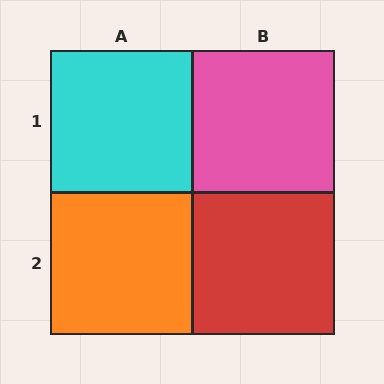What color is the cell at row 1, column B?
Pink.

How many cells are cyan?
1 cell is cyan.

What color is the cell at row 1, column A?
Cyan.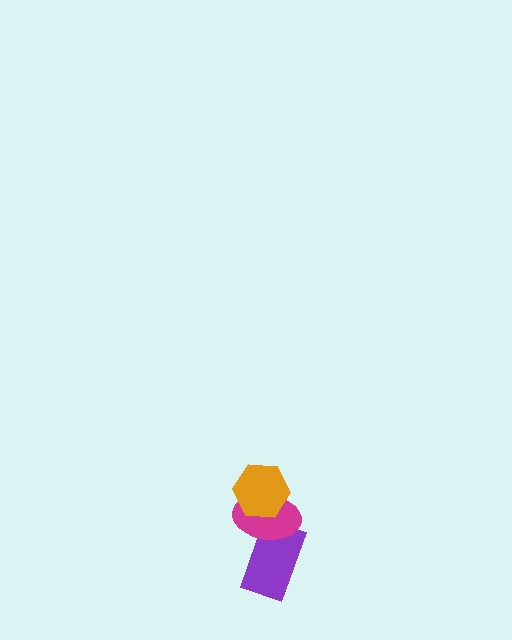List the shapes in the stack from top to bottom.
From top to bottom: the orange hexagon, the magenta ellipse, the purple rectangle.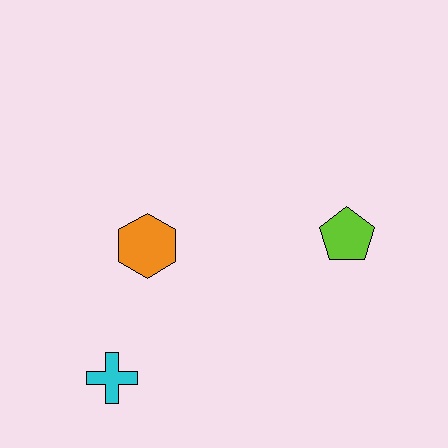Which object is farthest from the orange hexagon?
The lime pentagon is farthest from the orange hexagon.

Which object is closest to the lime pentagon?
The orange hexagon is closest to the lime pentagon.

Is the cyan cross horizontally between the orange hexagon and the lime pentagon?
No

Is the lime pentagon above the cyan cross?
Yes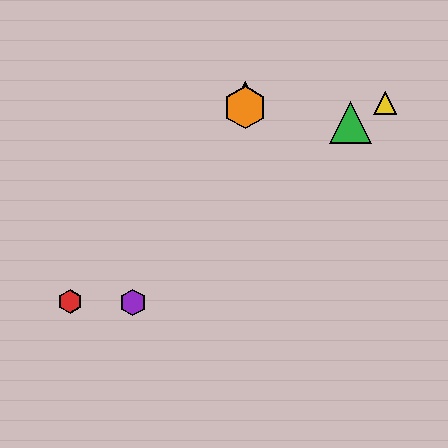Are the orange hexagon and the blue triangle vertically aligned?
Yes, both are at x≈245.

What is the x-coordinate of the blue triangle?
The blue triangle is at x≈245.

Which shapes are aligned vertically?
The blue triangle, the orange hexagon are aligned vertically.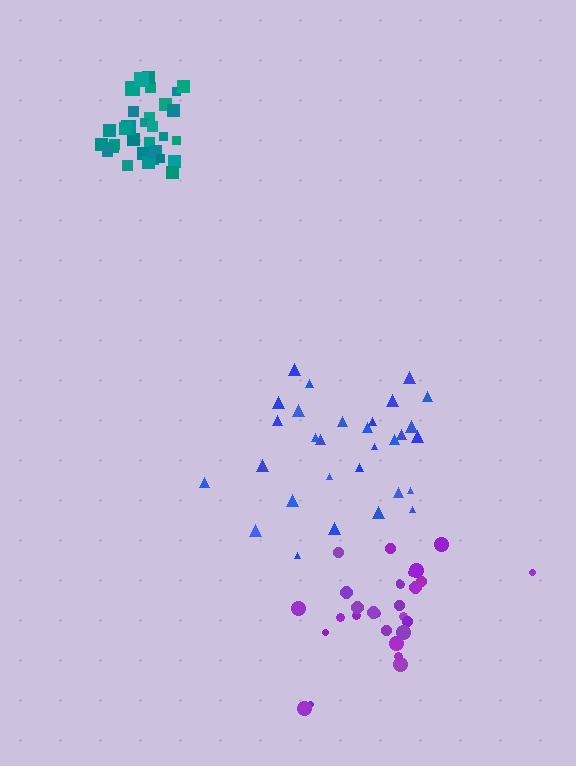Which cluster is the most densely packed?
Teal.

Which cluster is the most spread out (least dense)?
Blue.